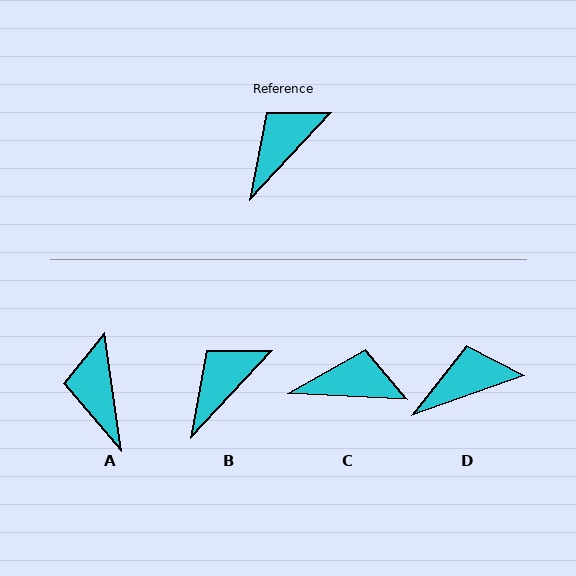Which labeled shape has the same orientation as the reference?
B.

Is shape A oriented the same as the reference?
No, it is off by about 51 degrees.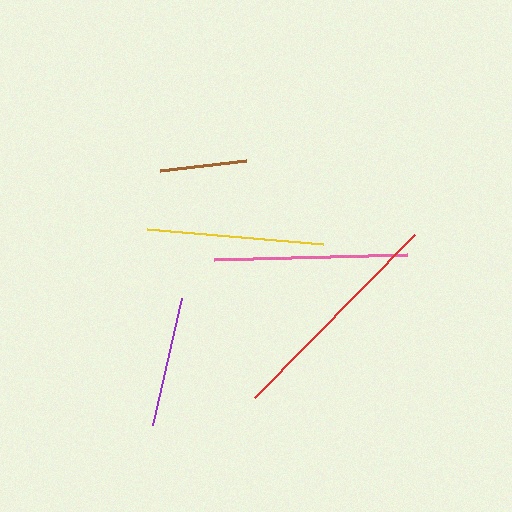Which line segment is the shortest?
The brown line is the shortest at approximately 87 pixels.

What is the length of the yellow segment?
The yellow segment is approximately 176 pixels long.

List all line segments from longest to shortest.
From longest to shortest: red, pink, yellow, purple, brown.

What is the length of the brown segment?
The brown segment is approximately 87 pixels long.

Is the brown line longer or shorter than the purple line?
The purple line is longer than the brown line.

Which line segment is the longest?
The red line is the longest at approximately 228 pixels.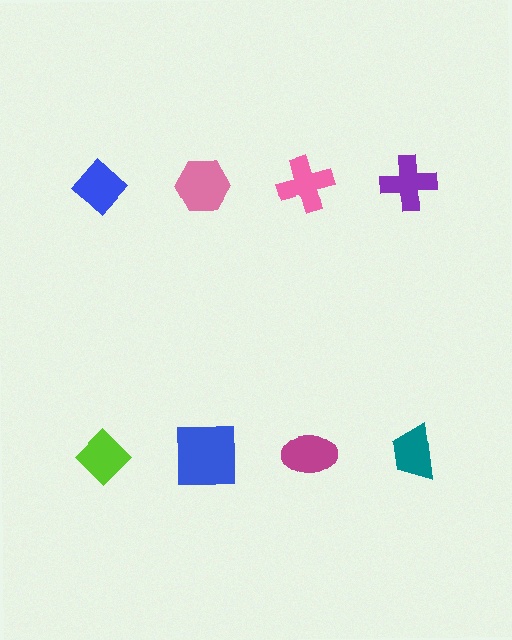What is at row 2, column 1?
A lime diamond.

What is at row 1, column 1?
A blue diamond.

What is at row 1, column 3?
A pink cross.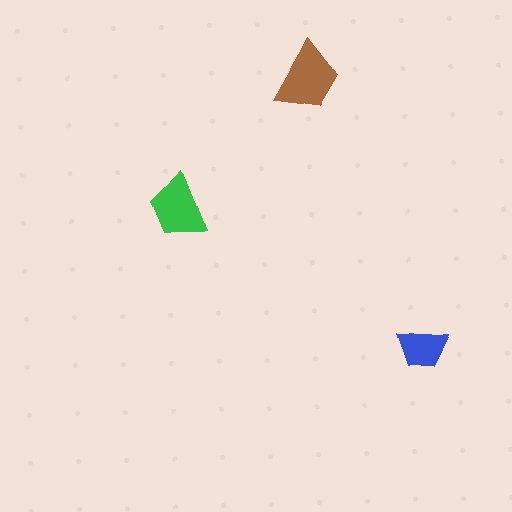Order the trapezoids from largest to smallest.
the brown one, the green one, the blue one.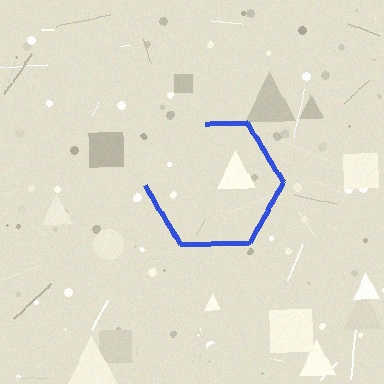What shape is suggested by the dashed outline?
The dashed outline suggests a hexagon.